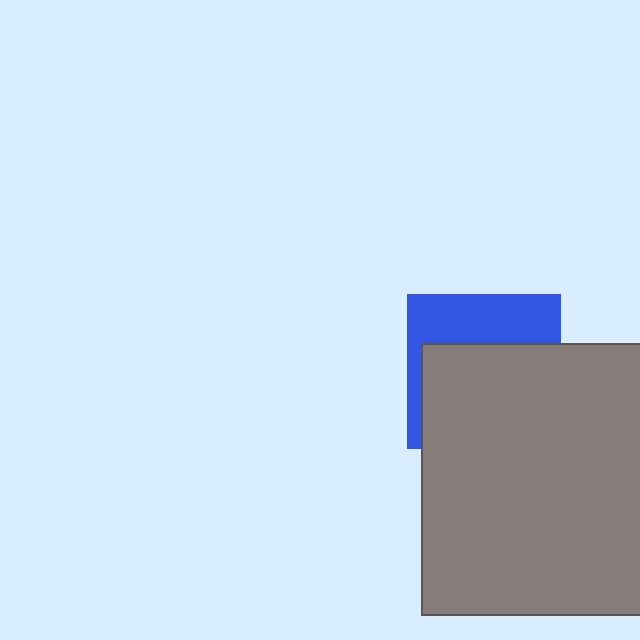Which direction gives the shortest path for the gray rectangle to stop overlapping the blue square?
Moving down gives the shortest separation.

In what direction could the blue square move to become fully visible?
The blue square could move up. That would shift it out from behind the gray rectangle entirely.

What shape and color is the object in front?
The object in front is a gray rectangle.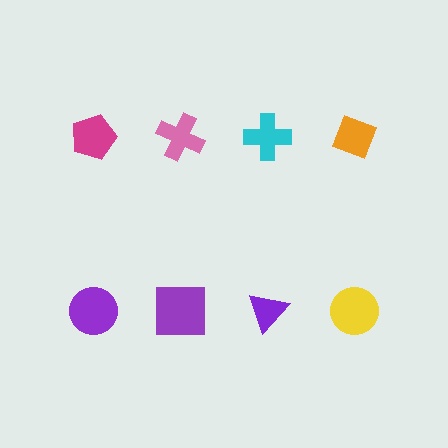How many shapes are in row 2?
4 shapes.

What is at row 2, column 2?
A purple square.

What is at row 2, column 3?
A purple triangle.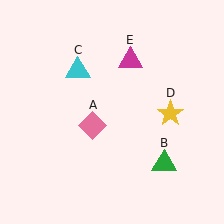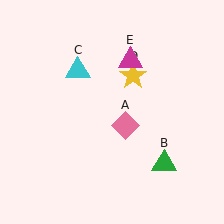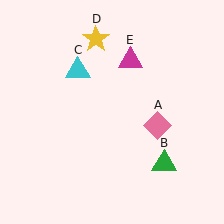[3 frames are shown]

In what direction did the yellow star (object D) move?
The yellow star (object D) moved up and to the left.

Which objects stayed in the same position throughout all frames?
Green triangle (object B) and cyan triangle (object C) and magenta triangle (object E) remained stationary.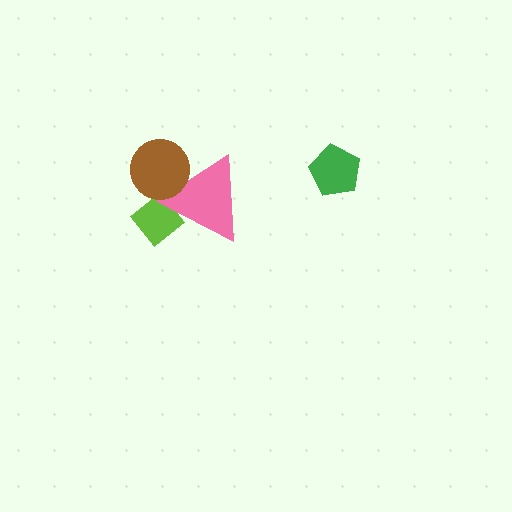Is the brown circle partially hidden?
No, no other shape covers it.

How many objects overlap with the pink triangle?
2 objects overlap with the pink triangle.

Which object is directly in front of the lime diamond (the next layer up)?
The pink triangle is directly in front of the lime diamond.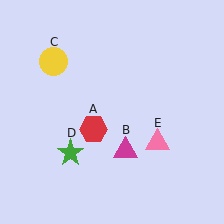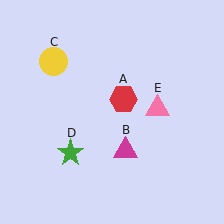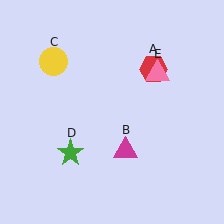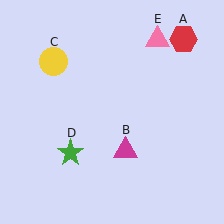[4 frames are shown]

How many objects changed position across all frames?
2 objects changed position: red hexagon (object A), pink triangle (object E).